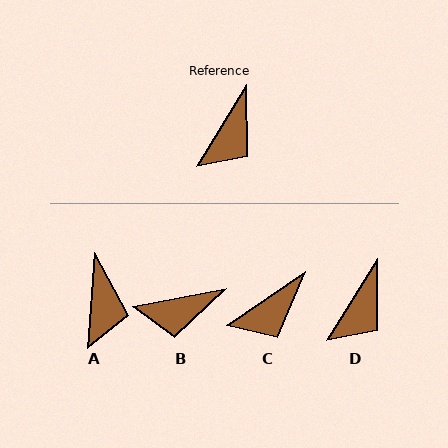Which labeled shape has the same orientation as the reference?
D.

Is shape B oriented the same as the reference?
No, it is off by about 47 degrees.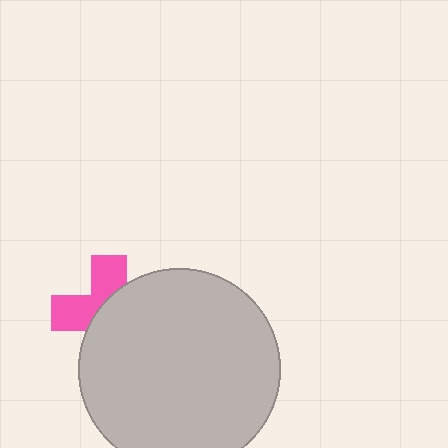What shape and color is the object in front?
The object in front is a light gray circle.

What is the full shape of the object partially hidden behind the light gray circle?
The partially hidden object is a pink cross.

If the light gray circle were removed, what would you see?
You would see the complete pink cross.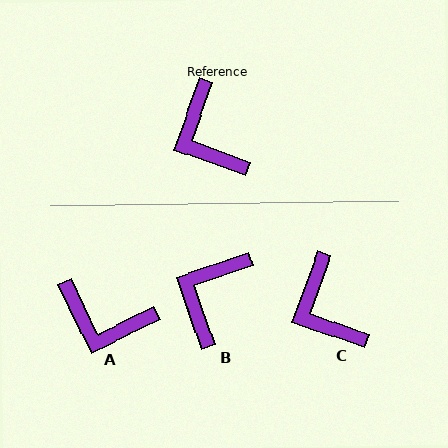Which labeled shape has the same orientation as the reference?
C.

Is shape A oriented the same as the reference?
No, it is off by about 46 degrees.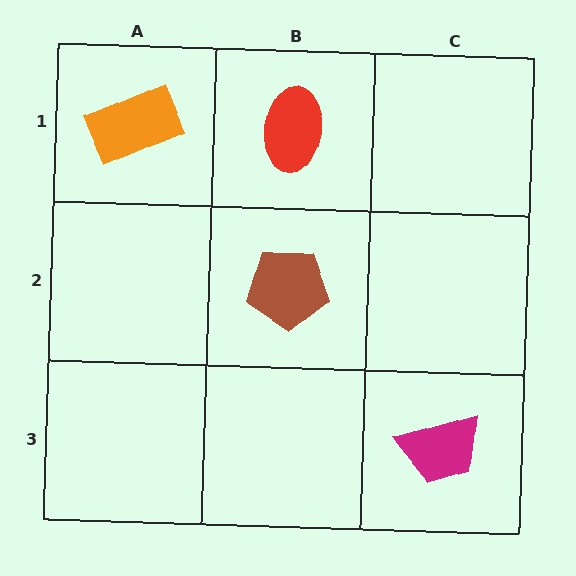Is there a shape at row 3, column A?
No, that cell is empty.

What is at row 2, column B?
A brown pentagon.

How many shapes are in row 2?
1 shape.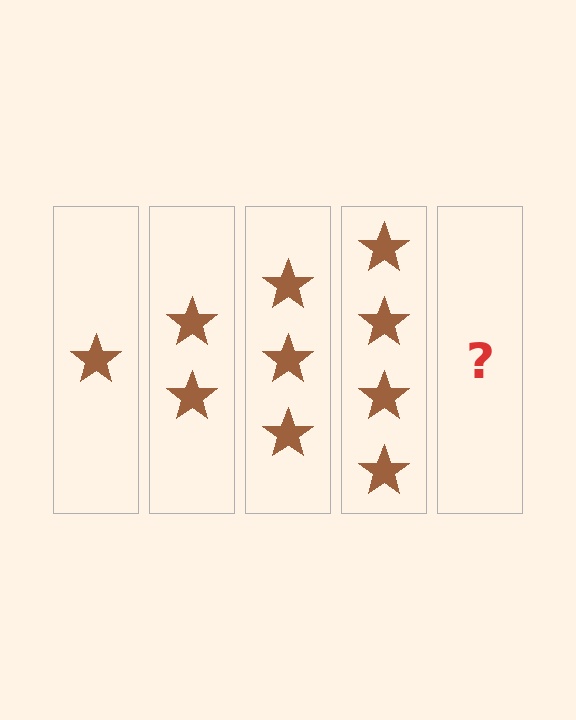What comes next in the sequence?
The next element should be 5 stars.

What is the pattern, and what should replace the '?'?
The pattern is that each step adds one more star. The '?' should be 5 stars.